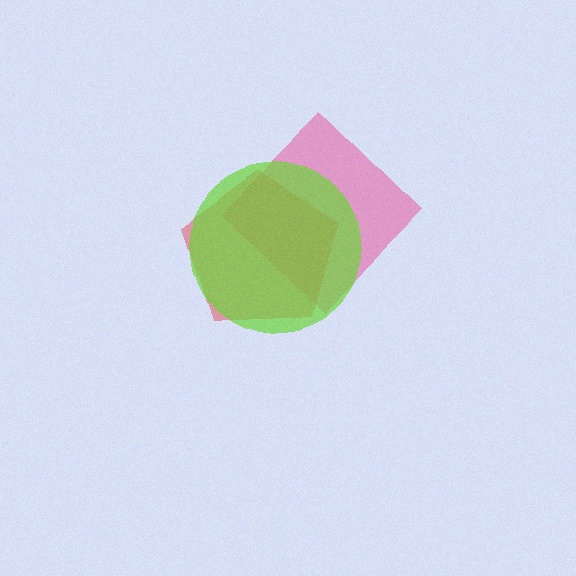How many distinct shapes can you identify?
There are 3 distinct shapes: a pink diamond, a red pentagon, a lime circle.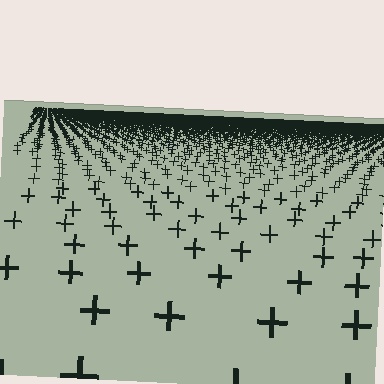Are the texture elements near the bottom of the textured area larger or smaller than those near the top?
Larger. Near the bottom, elements are closer to the viewer and appear at a bigger on-screen size.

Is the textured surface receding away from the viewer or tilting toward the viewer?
The surface is receding away from the viewer. Texture elements get smaller and denser toward the top.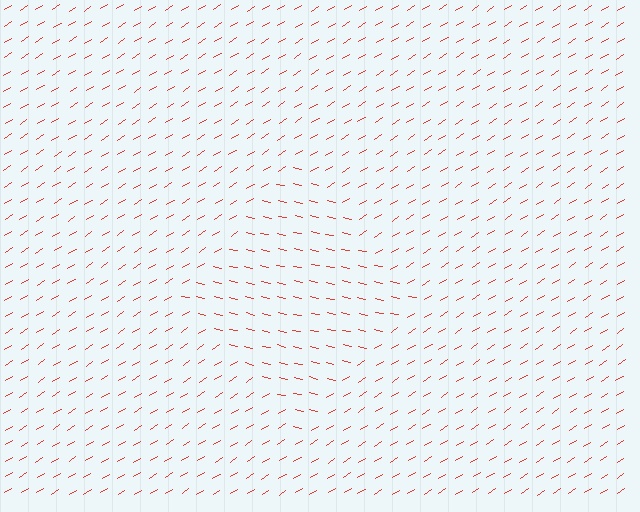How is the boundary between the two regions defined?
The boundary is defined purely by a change in line orientation (approximately 45 degrees difference). All lines are the same color and thickness.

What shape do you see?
I see a diamond.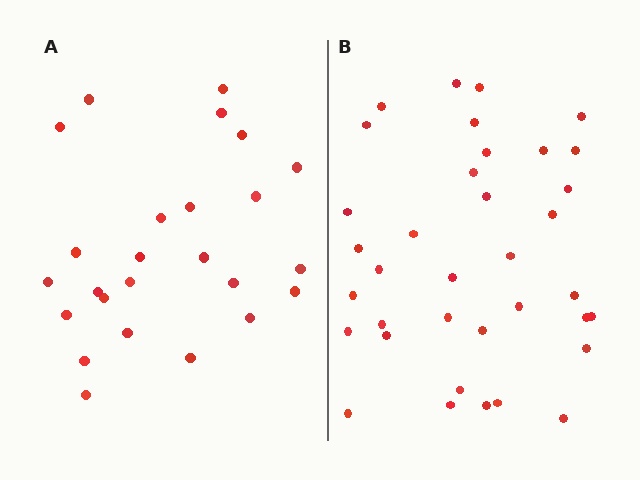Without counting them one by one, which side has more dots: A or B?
Region B (the right region) has more dots.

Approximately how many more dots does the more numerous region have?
Region B has roughly 12 or so more dots than region A.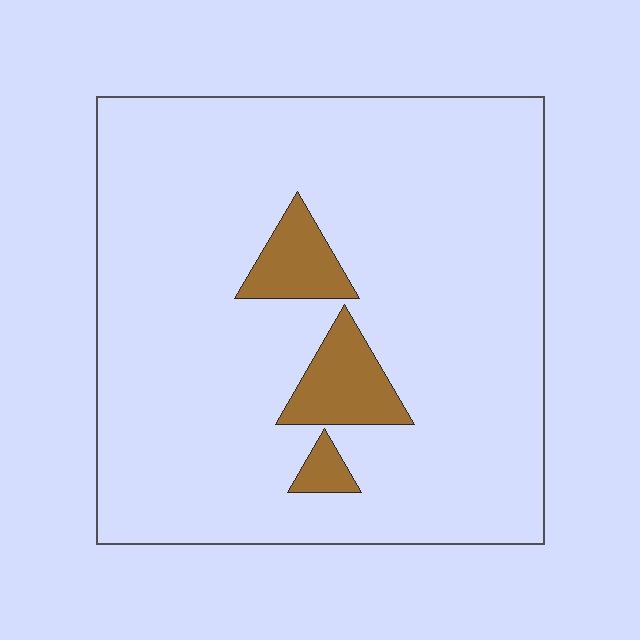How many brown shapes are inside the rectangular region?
3.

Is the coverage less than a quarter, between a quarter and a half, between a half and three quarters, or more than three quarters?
Less than a quarter.